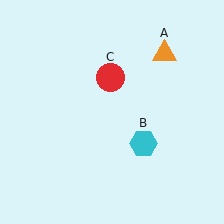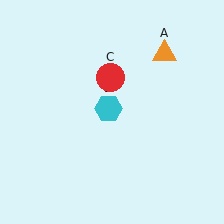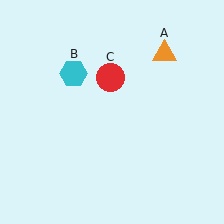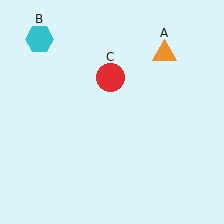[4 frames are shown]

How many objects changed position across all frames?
1 object changed position: cyan hexagon (object B).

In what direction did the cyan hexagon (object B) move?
The cyan hexagon (object B) moved up and to the left.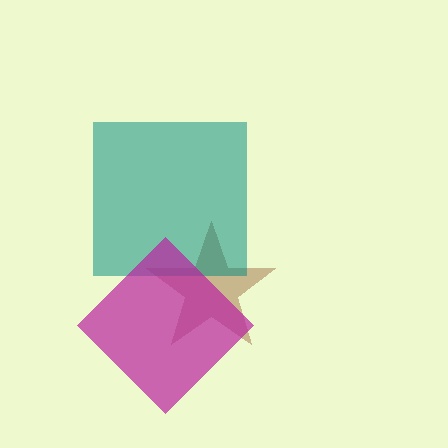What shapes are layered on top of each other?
The layered shapes are: a brown star, a teal square, a magenta diamond.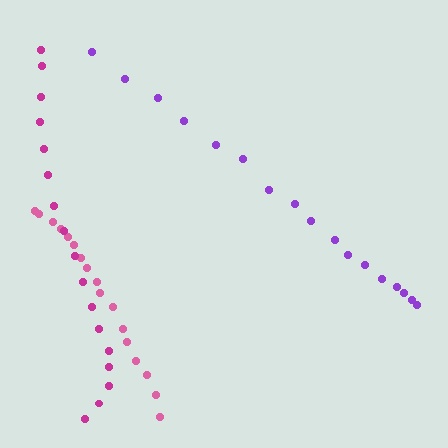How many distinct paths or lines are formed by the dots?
There are 3 distinct paths.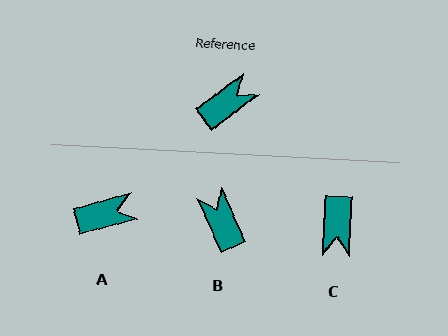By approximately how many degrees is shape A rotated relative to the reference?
Approximately 22 degrees clockwise.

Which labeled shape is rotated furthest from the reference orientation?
C, about 129 degrees away.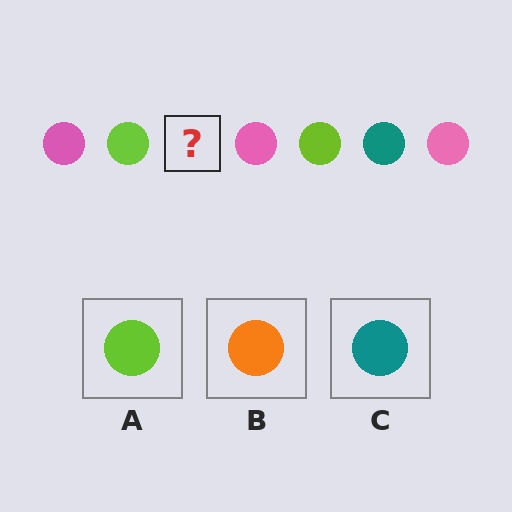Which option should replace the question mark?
Option C.